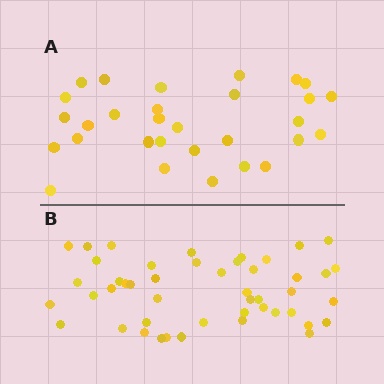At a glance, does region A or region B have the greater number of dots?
Region B (the bottom region) has more dots.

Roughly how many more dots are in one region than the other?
Region B has approximately 15 more dots than region A.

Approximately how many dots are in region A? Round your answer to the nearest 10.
About 30 dots.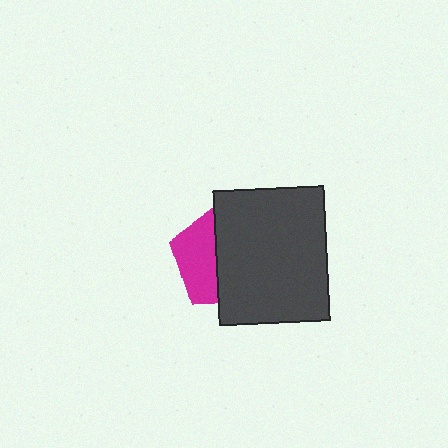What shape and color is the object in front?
The object in front is a dark gray rectangle.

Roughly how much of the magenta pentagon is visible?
A small part of it is visible (roughly 39%).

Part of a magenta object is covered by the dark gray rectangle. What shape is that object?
It is a pentagon.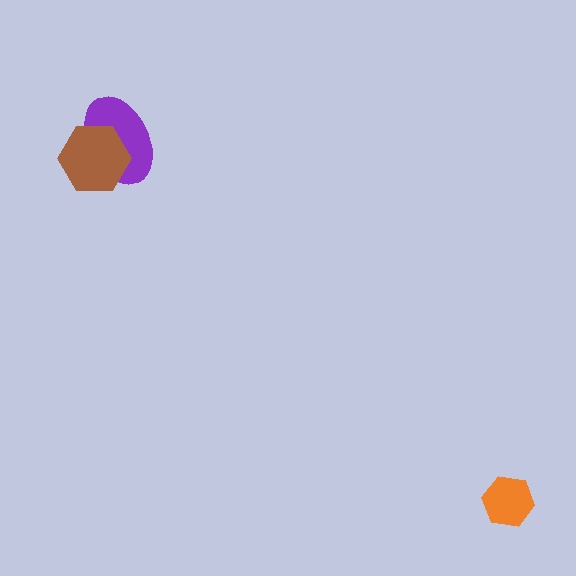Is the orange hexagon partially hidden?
No, no other shape covers it.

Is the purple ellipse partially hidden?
Yes, it is partially covered by another shape.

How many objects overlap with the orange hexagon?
0 objects overlap with the orange hexagon.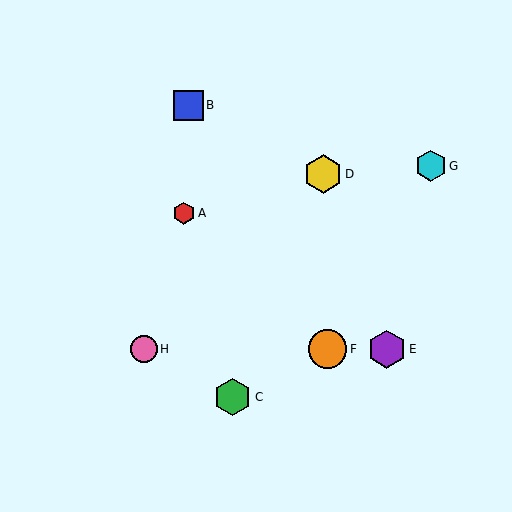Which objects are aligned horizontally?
Objects E, F, H are aligned horizontally.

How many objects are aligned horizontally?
3 objects (E, F, H) are aligned horizontally.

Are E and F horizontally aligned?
Yes, both are at y≈349.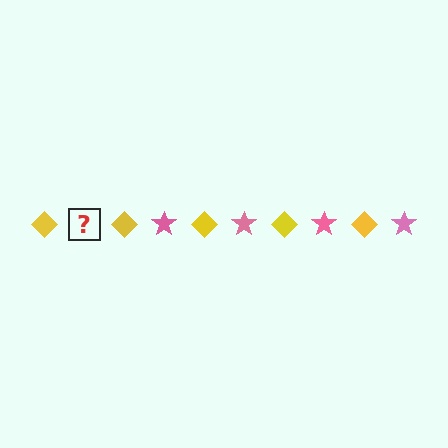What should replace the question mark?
The question mark should be replaced with a pink star.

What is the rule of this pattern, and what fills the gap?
The rule is that the pattern alternates between yellow diamond and pink star. The gap should be filled with a pink star.